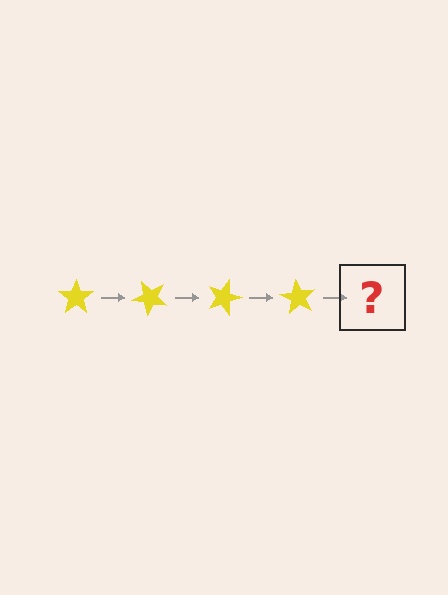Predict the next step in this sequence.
The next step is a yellow star rotated 180 degrees.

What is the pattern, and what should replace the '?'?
The pattern is that the star rotates 45 degrees each step. The '?' should be a yellow star rotated 180 degrees.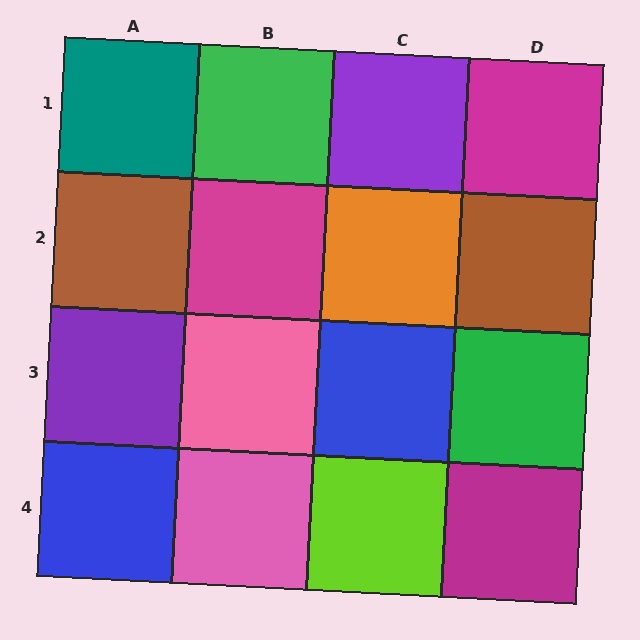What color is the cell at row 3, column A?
Purple.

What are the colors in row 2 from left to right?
Brown, magenta, orange, brown.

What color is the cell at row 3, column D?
Green.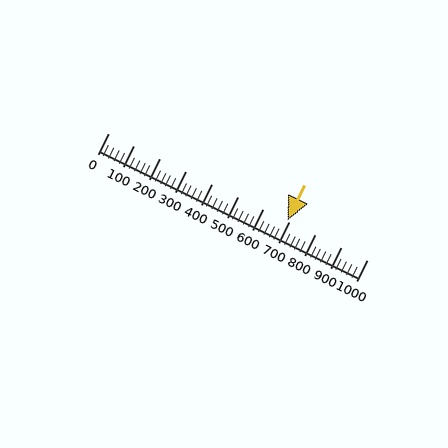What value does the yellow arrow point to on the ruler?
The yellow arrow points to approximately 692.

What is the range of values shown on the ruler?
The ruler shows values from 0 to 1000.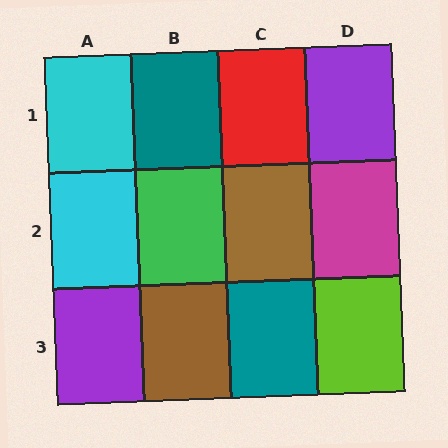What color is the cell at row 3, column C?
Teal.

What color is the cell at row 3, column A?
Purple.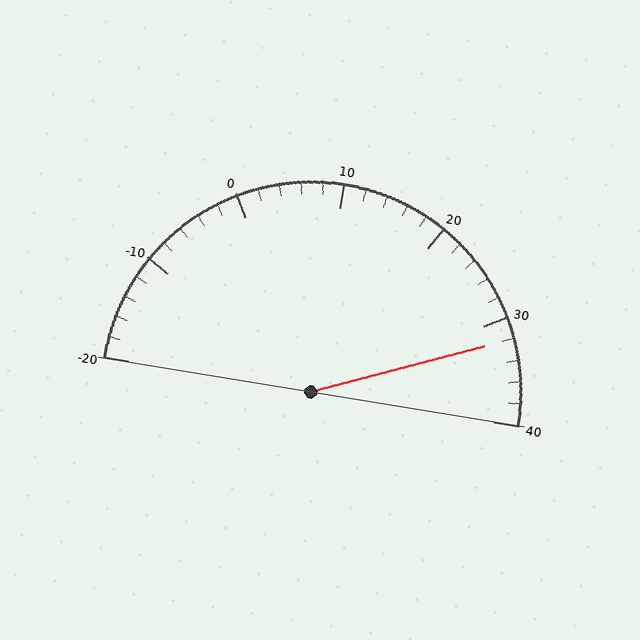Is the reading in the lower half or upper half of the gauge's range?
The reading is in the upper half of the range (-20 to 40).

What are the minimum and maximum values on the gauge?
The gauge ranges from -20 to 40.